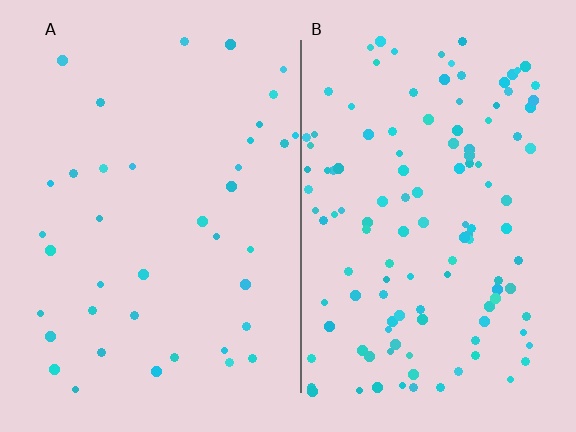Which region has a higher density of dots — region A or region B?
B (the right).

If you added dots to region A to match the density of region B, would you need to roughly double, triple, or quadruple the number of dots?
Approximately triple.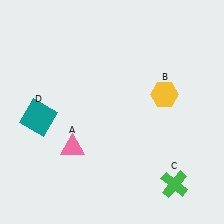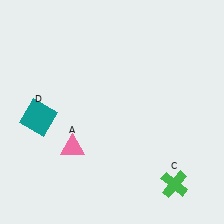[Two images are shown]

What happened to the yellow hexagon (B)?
The yellow hexagon (B) was removed in Image 2. It was in the top-right area of Image 1.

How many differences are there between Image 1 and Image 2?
There is 1 difference between the two images.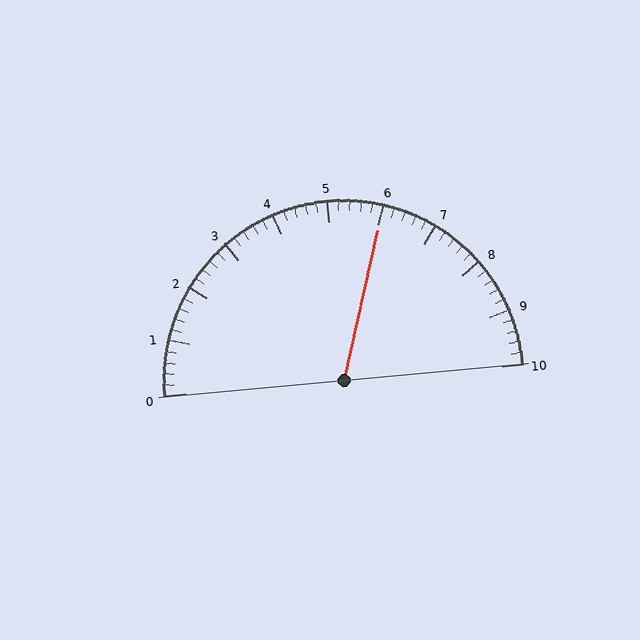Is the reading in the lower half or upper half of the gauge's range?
The reading is in the upper half of the range (0 to 10).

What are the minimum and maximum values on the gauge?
The gauge ranges from 0 to 10.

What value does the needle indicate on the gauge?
The needle indicates approximately 6.0.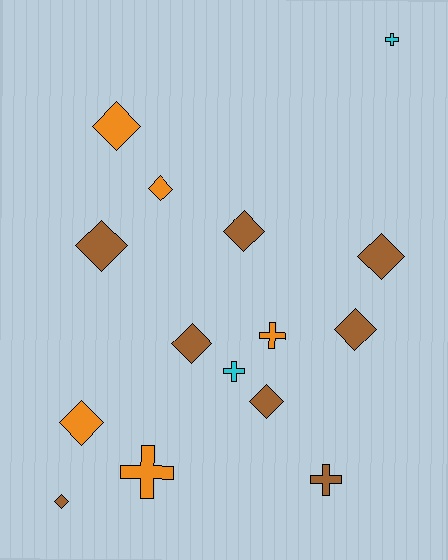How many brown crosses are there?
There is 1 brown cross.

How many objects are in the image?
There are 15 objects.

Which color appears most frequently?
Brown, with 8 objects.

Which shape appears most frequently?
Diamond, with 10 objects.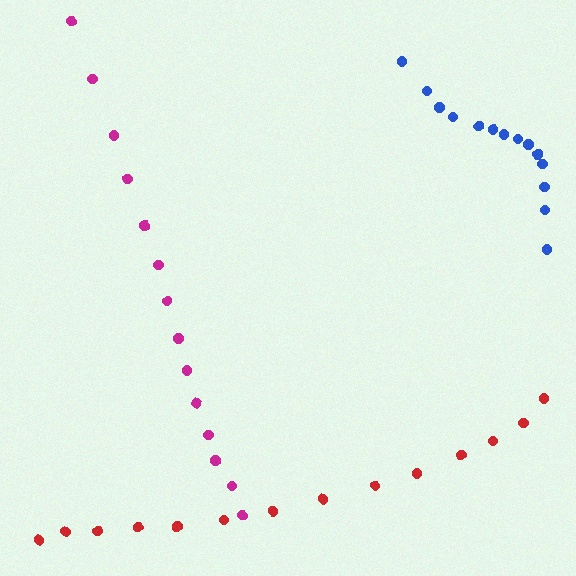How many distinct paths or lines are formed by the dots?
There are 3 distinct paths.